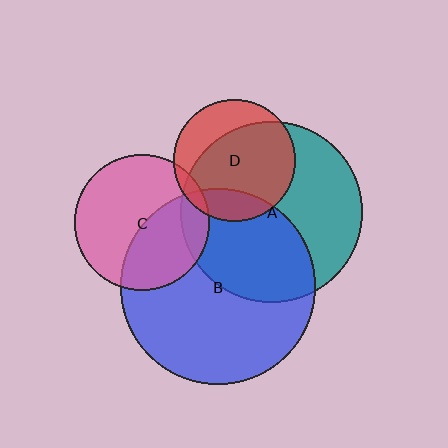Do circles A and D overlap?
Yes.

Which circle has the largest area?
Circle B (blue).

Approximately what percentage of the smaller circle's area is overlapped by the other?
Approximately 70%.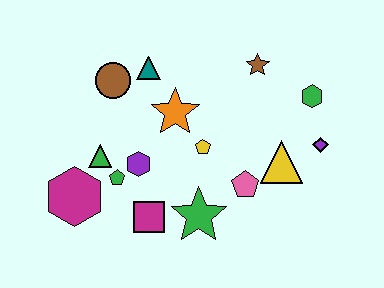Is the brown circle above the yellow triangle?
Yes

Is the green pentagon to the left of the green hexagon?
Yes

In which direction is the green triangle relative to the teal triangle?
The green triangle is below the teal triangle.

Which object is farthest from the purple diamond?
The magenta hexagon is farthest from the purple diamond.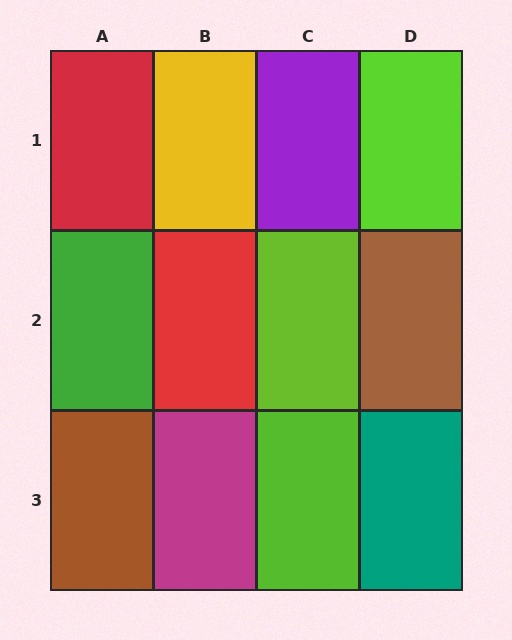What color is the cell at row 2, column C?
Lime.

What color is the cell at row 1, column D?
Lime.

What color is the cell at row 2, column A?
Green.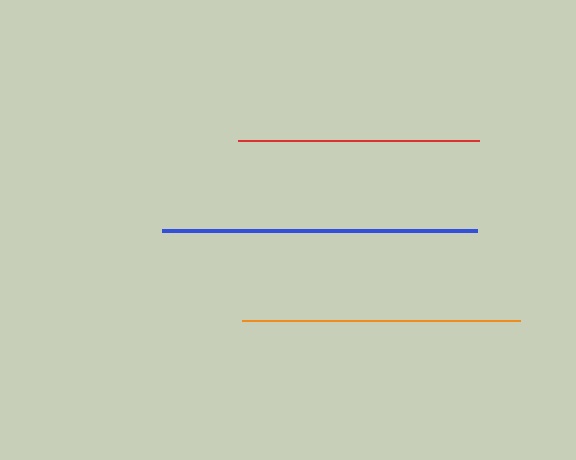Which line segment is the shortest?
The red line is the shortest at approximately 242 pixels.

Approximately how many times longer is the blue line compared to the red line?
The blue line is approximately 1.3 times the length of the red line.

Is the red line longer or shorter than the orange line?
The orange line is longer than the red line.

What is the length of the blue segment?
The blue segment is approximately 315 pixels long.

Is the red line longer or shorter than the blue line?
The blue line is longer than the red line.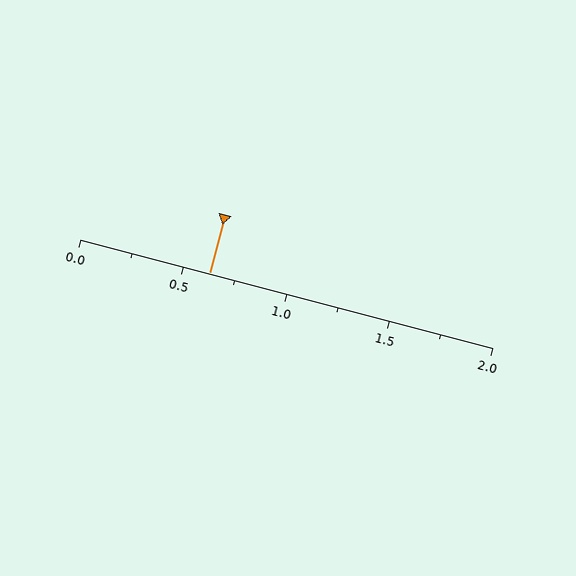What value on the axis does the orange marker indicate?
The marker indicates approximately 0.62.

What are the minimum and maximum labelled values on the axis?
The axis runs from 0.0 to 2.0.